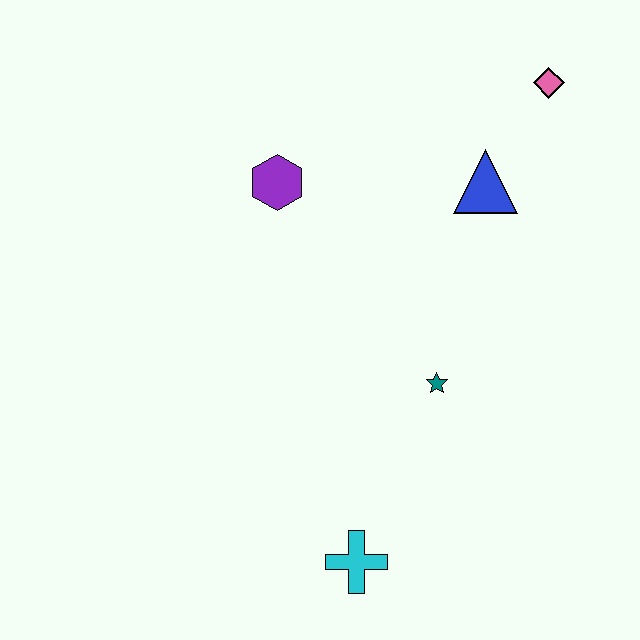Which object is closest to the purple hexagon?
The blue triangle is closest to the purple hexagon.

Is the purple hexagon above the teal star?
Yes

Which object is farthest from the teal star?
The pink diamond is farthest from the teal star.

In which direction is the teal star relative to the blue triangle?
The teal star is below the blue triangle.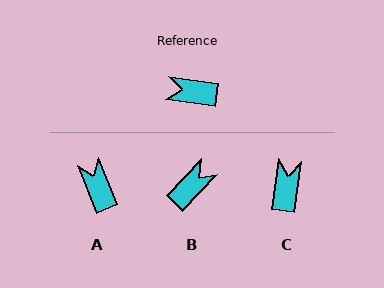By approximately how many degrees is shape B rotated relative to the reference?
Approximately 125 degrees clockwise.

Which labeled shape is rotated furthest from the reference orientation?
B, about 125 degrees away.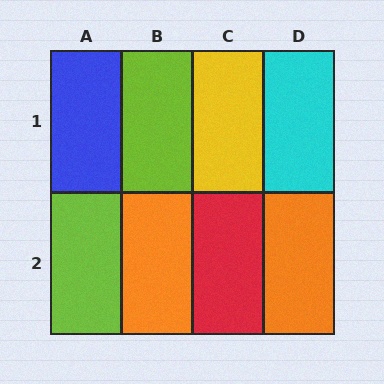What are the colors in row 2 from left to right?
Lime, orange, red, orange.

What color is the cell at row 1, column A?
Blue.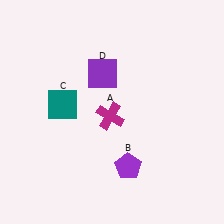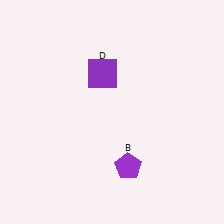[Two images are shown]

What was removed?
The teal square (C), the magenta cross (A) were removed in Image 2.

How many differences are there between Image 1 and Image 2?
There are 2 differences between the two images.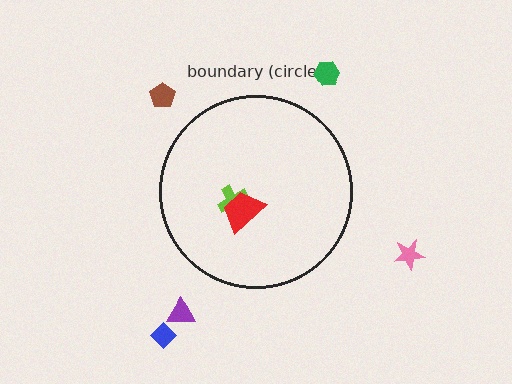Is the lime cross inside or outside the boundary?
Inside.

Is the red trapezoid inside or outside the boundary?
Inside.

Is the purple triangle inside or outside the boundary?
Outside.